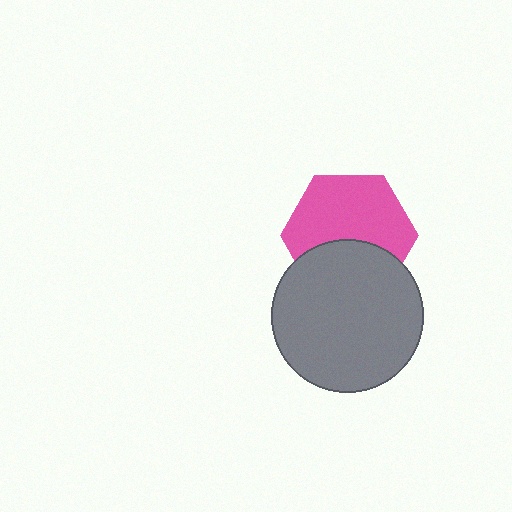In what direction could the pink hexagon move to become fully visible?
The pink hexagon could move up. That would shift it out from behind the gray circle entirely.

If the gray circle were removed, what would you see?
You would see the complete pink hexagon.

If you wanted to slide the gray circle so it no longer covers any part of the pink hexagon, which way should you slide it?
Slide it down — that is the most direct way to separate the two shapes.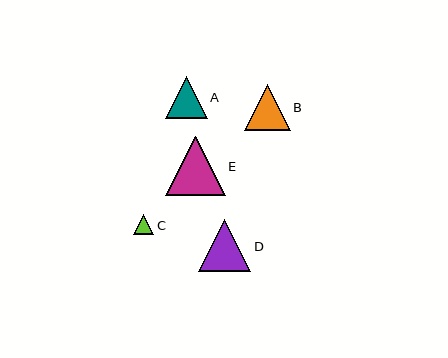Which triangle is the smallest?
Triangle C is the smallest with a size of approximately 21 pixels.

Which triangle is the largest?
Triangle E is the largest with a size of approximately 59 pixels.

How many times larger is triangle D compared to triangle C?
Triangle D is approximately 2.5 times the size of triangle C.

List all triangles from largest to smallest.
From largest to smallest: E, D, B, A, C.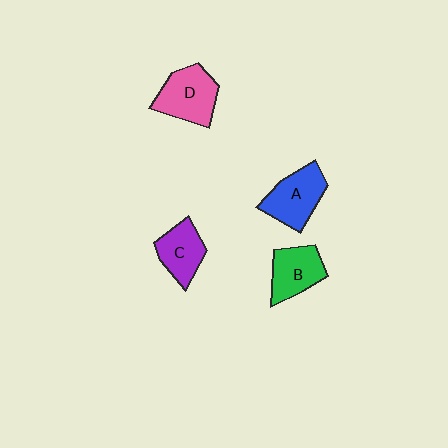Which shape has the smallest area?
Shape C (purple).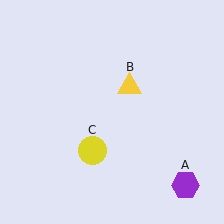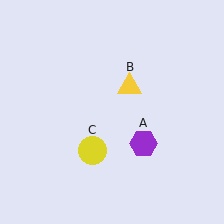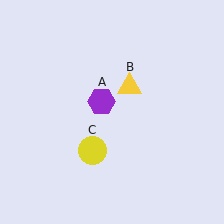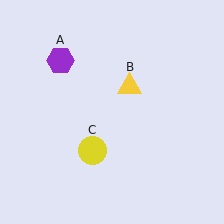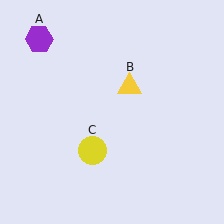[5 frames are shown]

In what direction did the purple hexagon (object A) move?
The purple hexagon (object A) moved up and to the left.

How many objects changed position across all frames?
1 object changed position: purple hexagon (object A).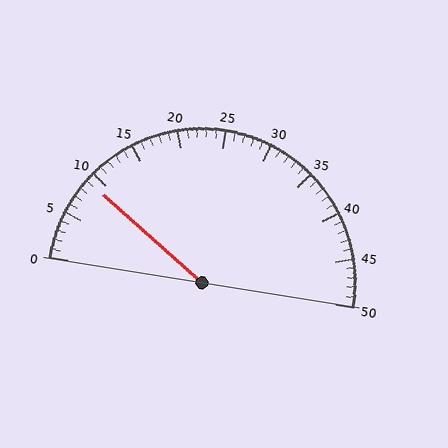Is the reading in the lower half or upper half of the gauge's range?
The reading is in the lower half of the range (0 to 50).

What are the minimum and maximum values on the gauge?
The gauge ranges from 0 to 50.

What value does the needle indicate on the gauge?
The needle indicates approximately 9.